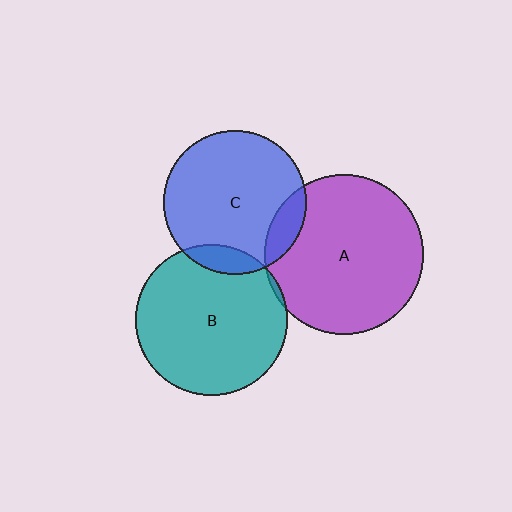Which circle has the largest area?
Circle A (purple).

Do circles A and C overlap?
Yes.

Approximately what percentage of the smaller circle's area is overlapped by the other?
Approximately 10%.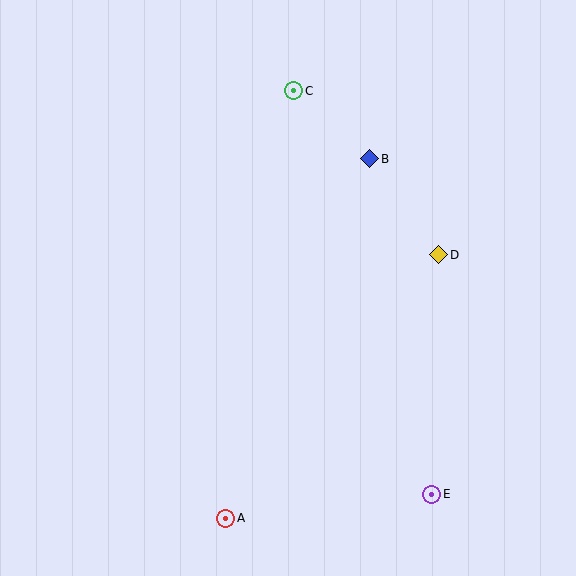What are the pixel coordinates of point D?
Point D is at (439, 255).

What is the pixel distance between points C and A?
The distance between C and A is 433 pixels.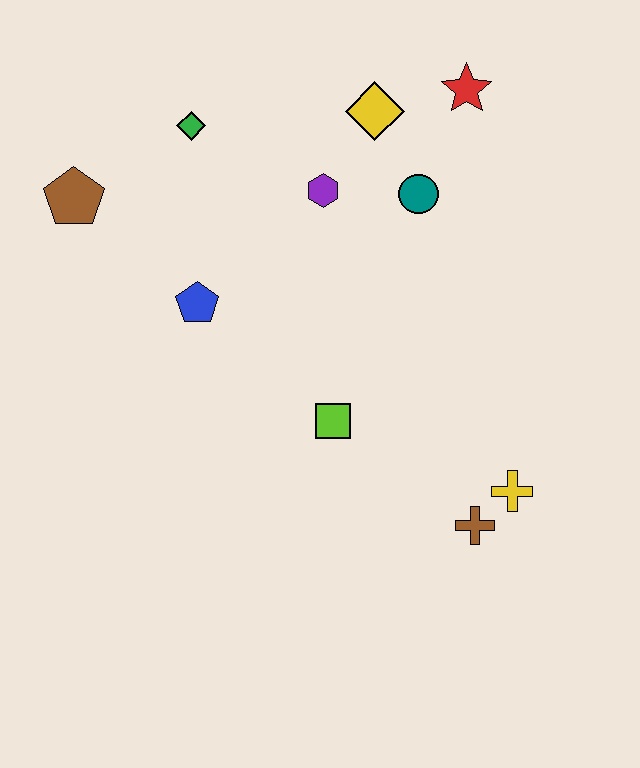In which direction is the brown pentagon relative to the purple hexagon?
The brown pentagon is to the left of the purple hexagon.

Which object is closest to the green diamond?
The brown pentagon is closest to the green diamond.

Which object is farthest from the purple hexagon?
The brown cross is farthest from the purple hexagon.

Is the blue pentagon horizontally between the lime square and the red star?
No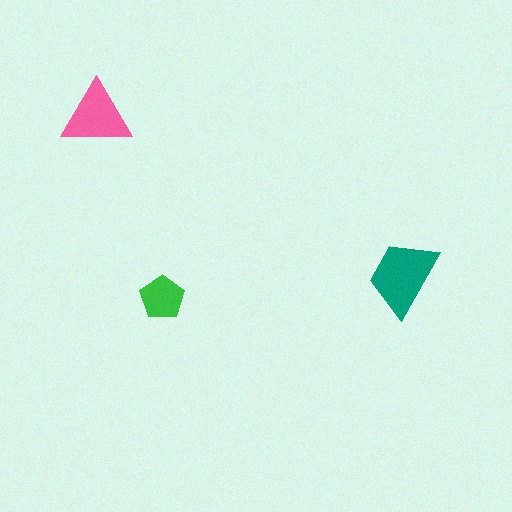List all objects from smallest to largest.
The green pentagon, the pink triangle, the teal trapezoid.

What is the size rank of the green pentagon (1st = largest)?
3rd.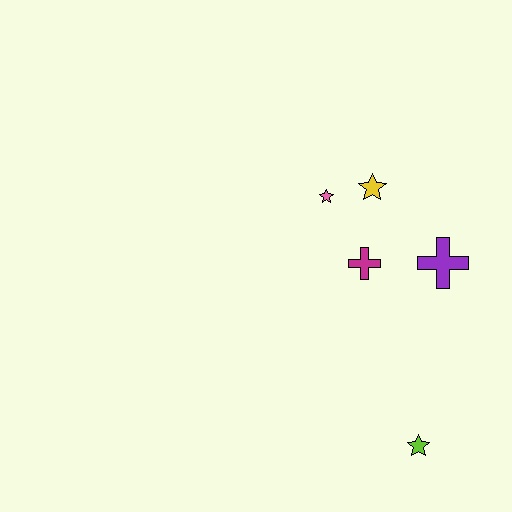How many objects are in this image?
There are 5 objects.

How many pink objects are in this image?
There is 1 pink object.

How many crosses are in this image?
There are 2 crosses.